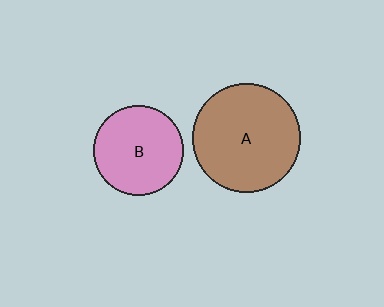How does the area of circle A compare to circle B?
Approximately 1.4 times.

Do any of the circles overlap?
No, none of the circles overlap.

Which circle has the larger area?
Circle A (brown).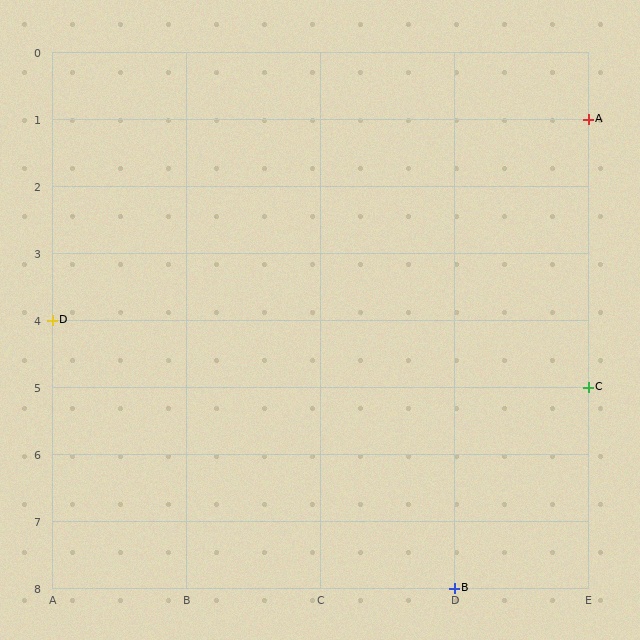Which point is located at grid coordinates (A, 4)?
Point D is at (A, 4).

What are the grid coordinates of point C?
Point C is at grid coordinates (E, 5).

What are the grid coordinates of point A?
Point A is at grid coordinates (E, 1).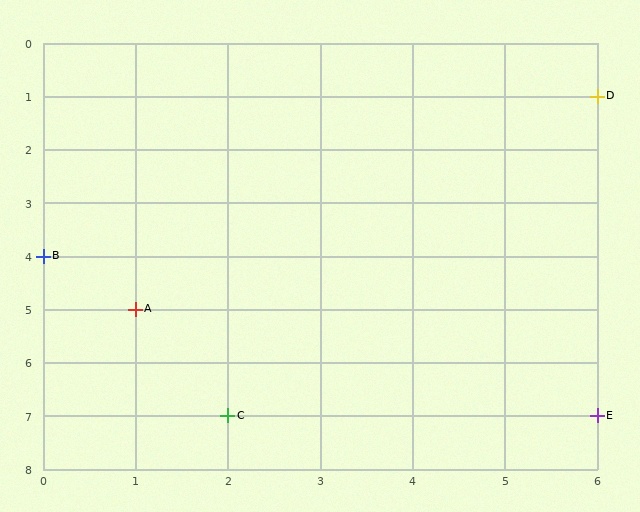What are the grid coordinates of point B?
Point B is at grid coordinates (0, 4).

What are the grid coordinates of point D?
Point D is at grid coordinates (6, 1).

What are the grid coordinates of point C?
Point C is at grid coordinates (2, 7).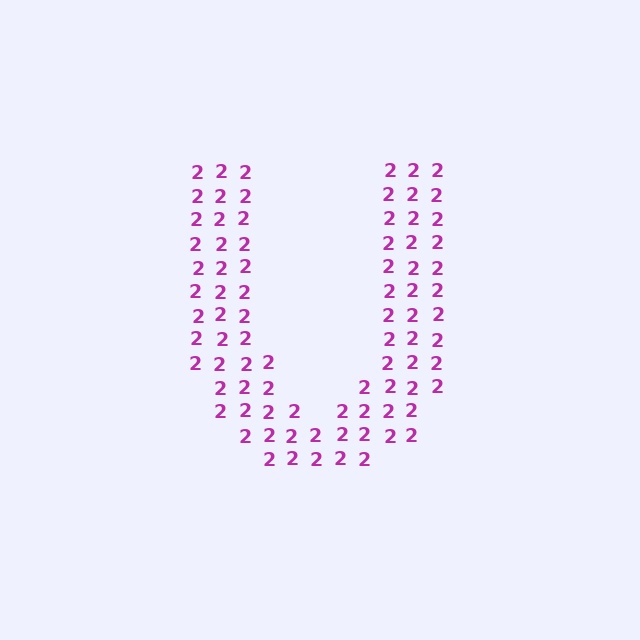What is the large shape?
The large shape is the letter U.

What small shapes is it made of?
It is made of small digit 2's.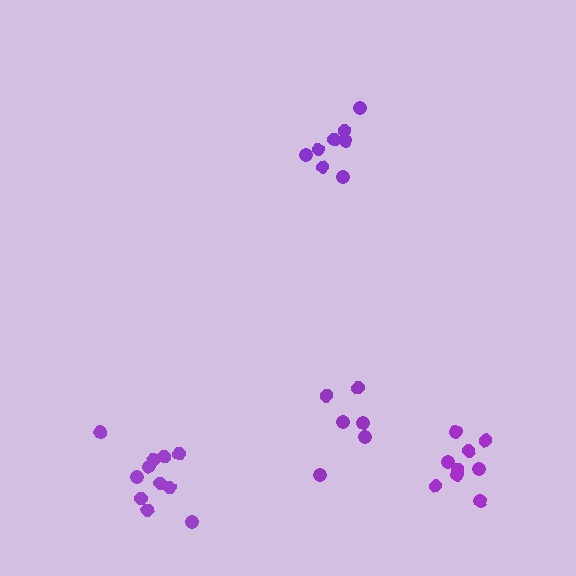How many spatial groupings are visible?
There are 4 spatial groupings.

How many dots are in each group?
Group 1: 6 dots, Group 2: 11 dots, Group 3: 8 dots, Group 4: 9 dots (34 total).